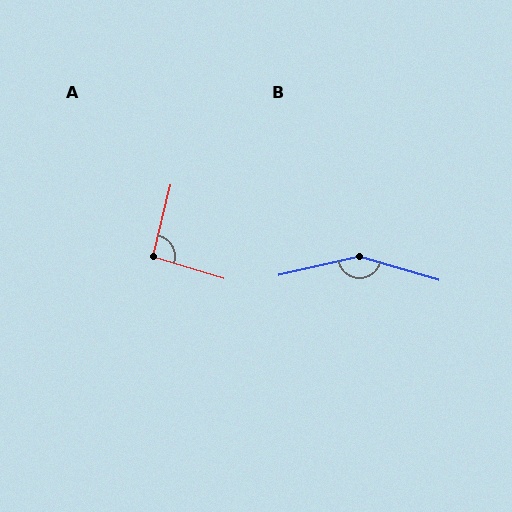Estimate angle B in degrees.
Approximately 150 degrees.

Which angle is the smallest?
A, at approximately 93 degrees.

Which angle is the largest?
B, at approximately 150 degrees.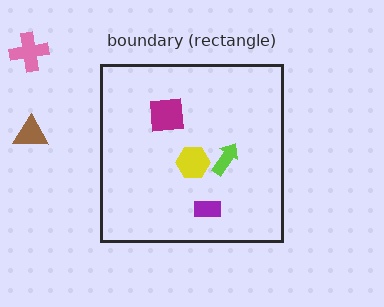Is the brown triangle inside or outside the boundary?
Outside.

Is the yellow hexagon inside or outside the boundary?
Inside.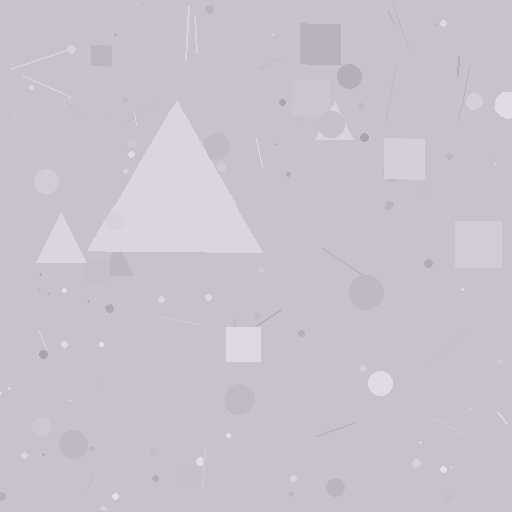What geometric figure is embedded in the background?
A triangle is embedded in the background.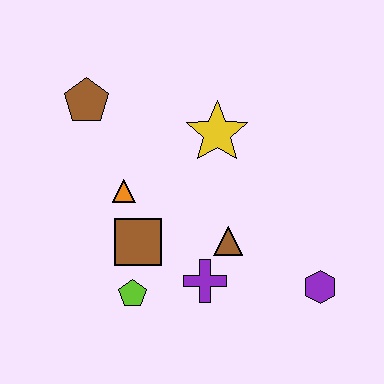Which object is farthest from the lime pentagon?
The brown pentagon is farthest from the lime pentagon.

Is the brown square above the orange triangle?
No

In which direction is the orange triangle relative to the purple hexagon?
The orange triangle is to the left of the purple hexagon.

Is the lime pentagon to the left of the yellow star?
Yes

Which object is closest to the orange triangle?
The brown square is closest to the orange triangle.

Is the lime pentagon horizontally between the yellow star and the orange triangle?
Yes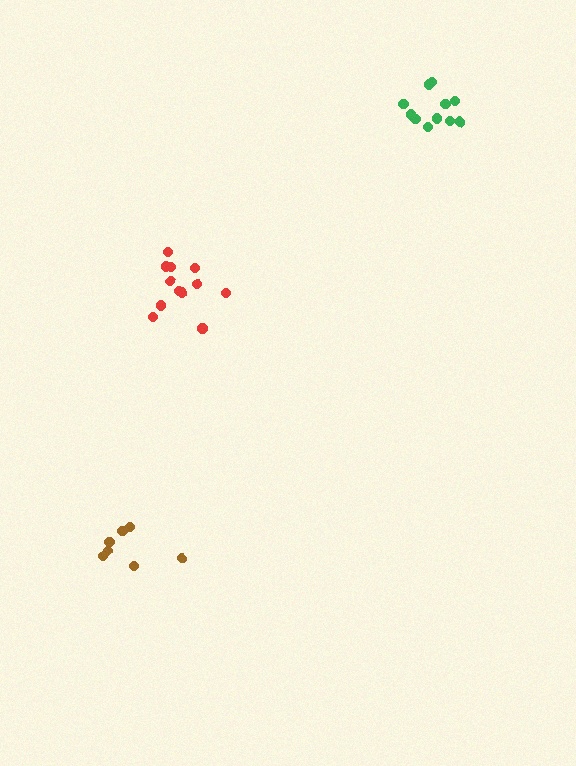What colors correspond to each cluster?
The clusters are colored: green, red, brown.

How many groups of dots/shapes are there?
There are 3 groups.